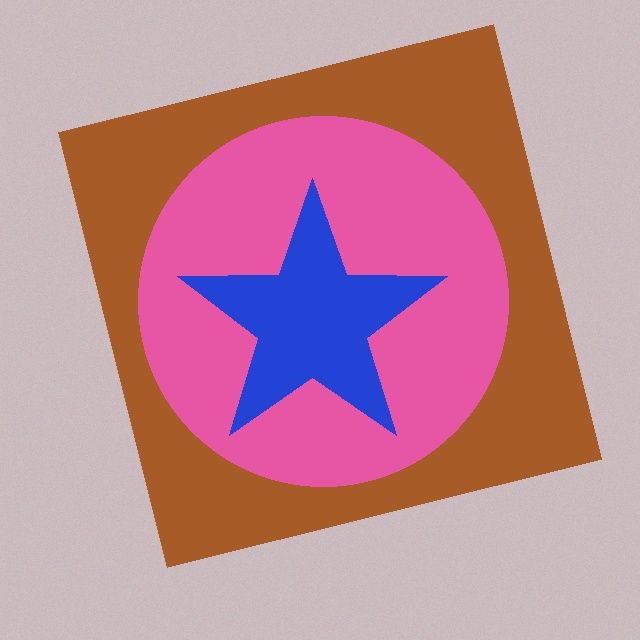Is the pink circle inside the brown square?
Yes.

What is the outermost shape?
The brown square.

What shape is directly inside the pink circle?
The blue star.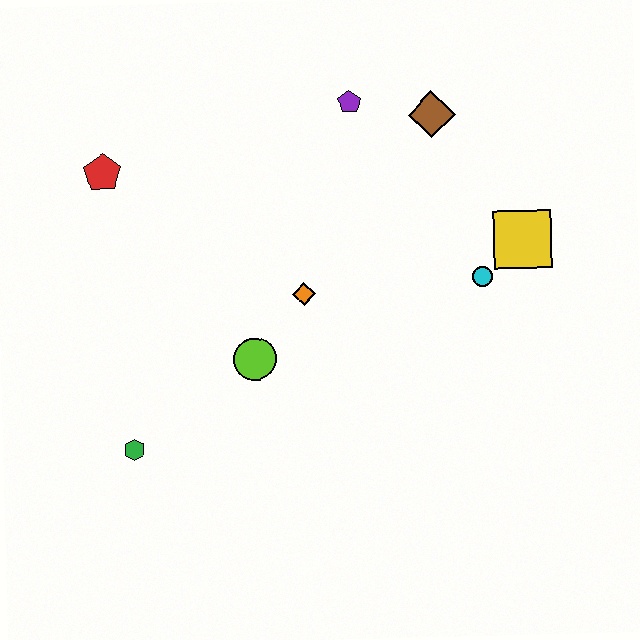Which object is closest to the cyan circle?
The yellow square is closest to the cyan circle.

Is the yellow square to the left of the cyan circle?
No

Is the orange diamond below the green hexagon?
No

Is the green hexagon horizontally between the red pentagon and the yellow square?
Yes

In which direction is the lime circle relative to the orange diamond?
The lime circle is below the orange diamond.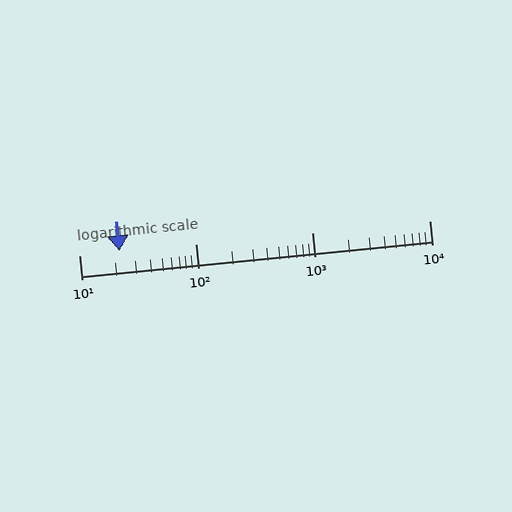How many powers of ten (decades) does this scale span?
The scale spans 3 decades, from 10 to 10000.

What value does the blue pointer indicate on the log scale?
The pointer indicates approximately 22.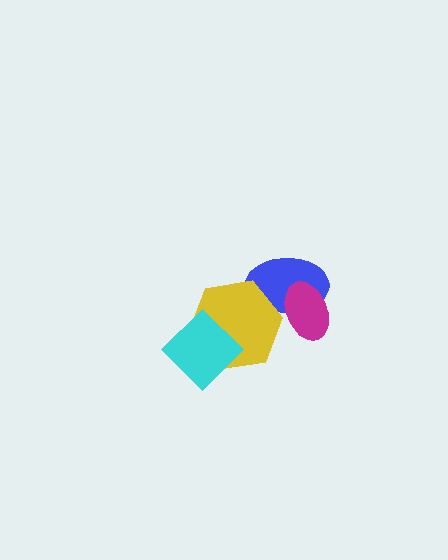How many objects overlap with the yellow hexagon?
2 objects overlap with the yellow hexagon.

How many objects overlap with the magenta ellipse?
1 object overlaps with the magenta ellipse.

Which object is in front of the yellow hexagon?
The cyan diamond is in front of the yellow hexagon.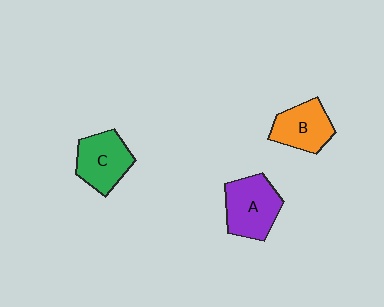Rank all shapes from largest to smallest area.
From largest to smallest: A (purple), C (green), B (orange).